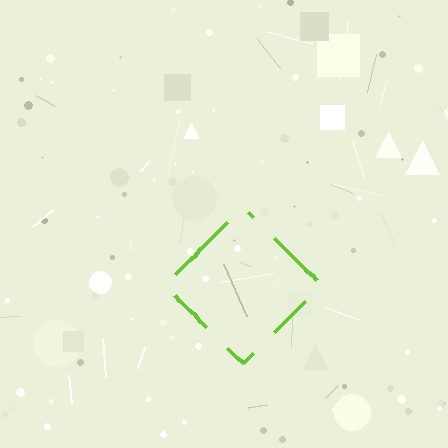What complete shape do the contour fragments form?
The contour fragments form a diamond.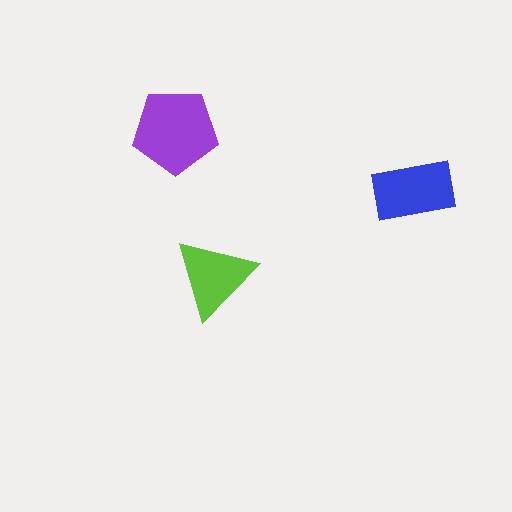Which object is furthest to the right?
The blue rectangle is rightmost.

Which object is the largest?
The purple pentagon.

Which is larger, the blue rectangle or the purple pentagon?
The purple pentagon.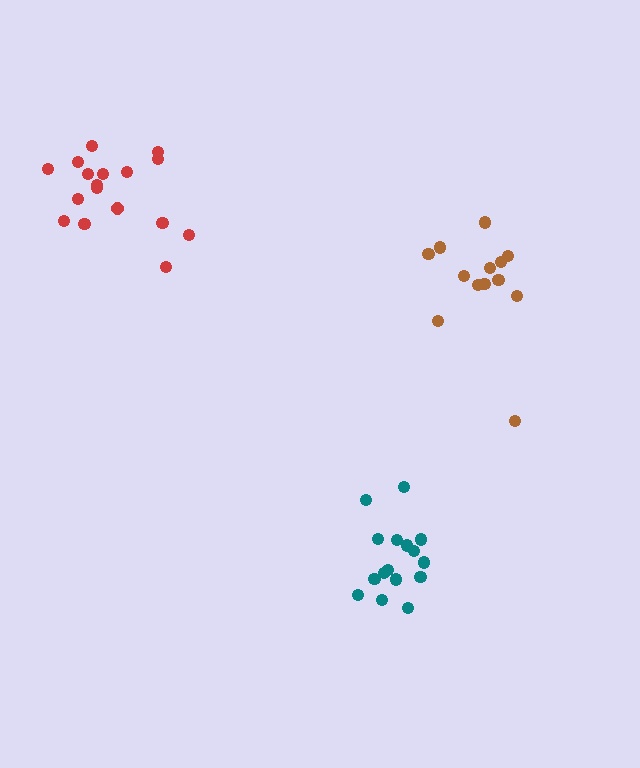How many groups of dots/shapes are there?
There are 3 groups.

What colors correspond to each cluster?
The clusters are colored: red, brown, teal.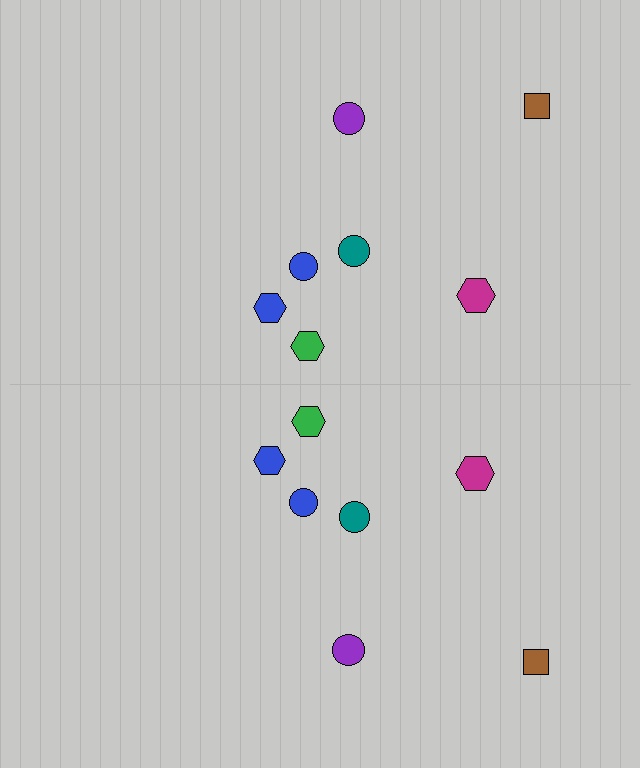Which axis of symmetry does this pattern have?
The pattern has a horizontal axis of symmetry running through the center of the image.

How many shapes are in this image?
There are 14 shapes in this image.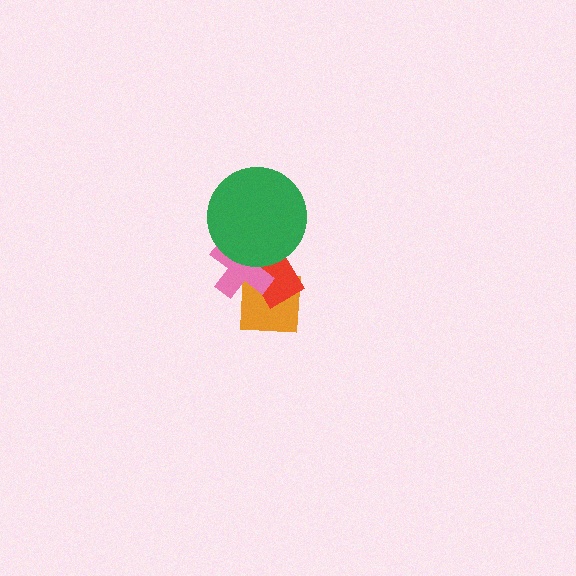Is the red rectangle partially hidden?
Yes, it is partially covered by another shape.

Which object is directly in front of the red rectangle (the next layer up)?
The pink cross is directly in front of the red rectangle.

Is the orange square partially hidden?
Yes, it is partially covered by another shape.